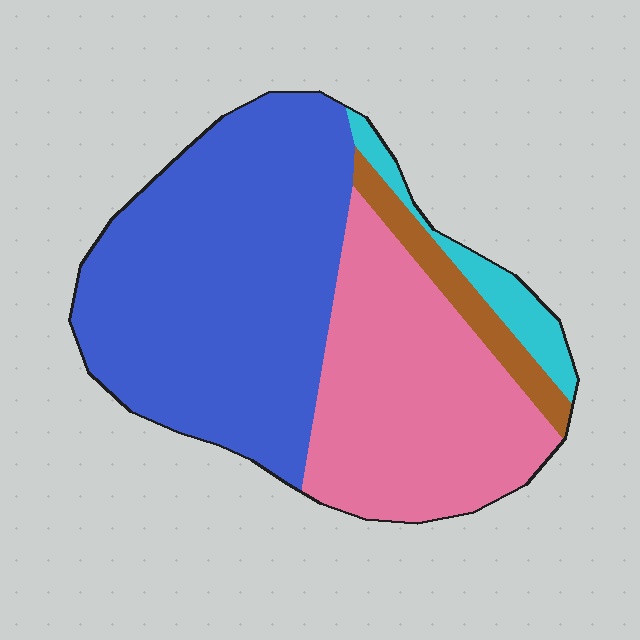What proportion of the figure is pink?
Pink takes up between a quarter and a half of the figure.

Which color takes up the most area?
Blue, at roughly 55%.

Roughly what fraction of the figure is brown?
Brown takes up about one tenth (1/10) of the figure.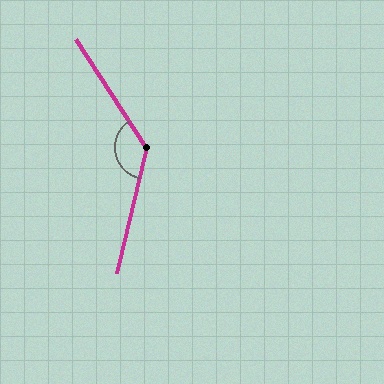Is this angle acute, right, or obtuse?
It is obtuse.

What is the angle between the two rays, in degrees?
Approximately 133 degrees.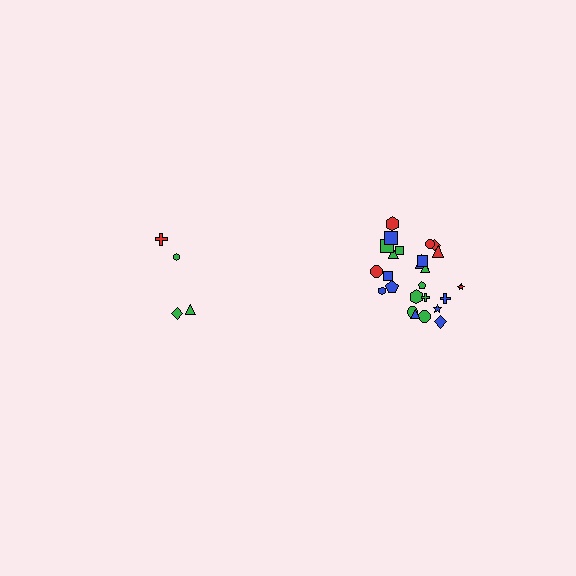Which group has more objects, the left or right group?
The right group.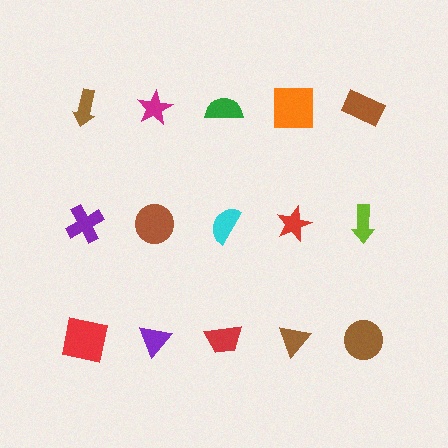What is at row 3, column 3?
A red trapezoid.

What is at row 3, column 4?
A brown triangle.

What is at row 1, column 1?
A brown arrow.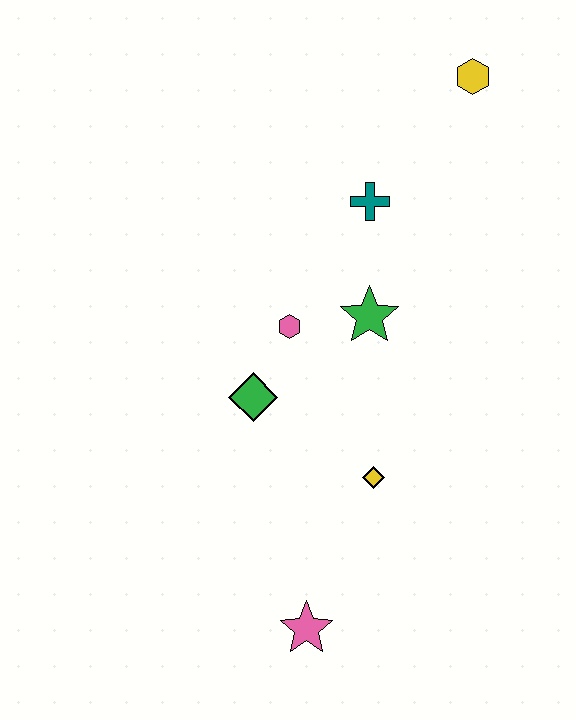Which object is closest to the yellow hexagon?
The teal cross is closest to the yellow hexagon.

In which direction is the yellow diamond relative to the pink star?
The yellow diamond is above the pink star.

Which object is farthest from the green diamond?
The yellow hexagon is farthest from the green diamond.